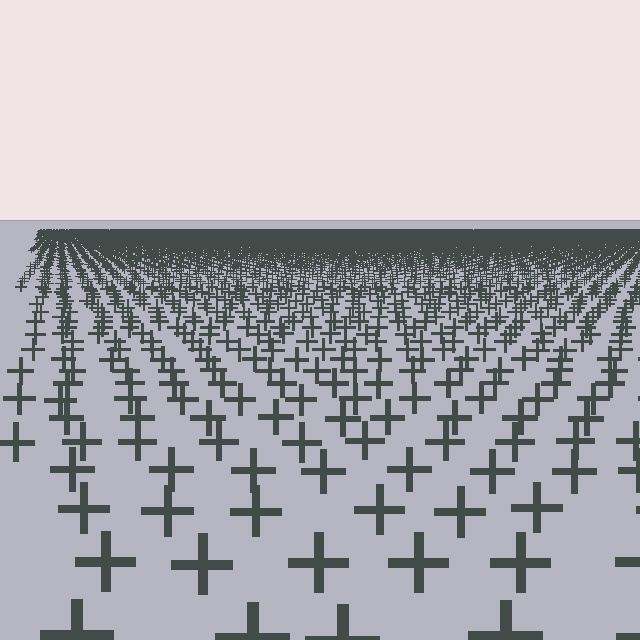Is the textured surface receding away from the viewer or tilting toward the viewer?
The surface is receding away from the viewer. Texture elements get smaller and denser toward the top.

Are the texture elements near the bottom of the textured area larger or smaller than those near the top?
Larger. Near the bottom, elements are closer to the viewer and appear at a bigger on-screen size.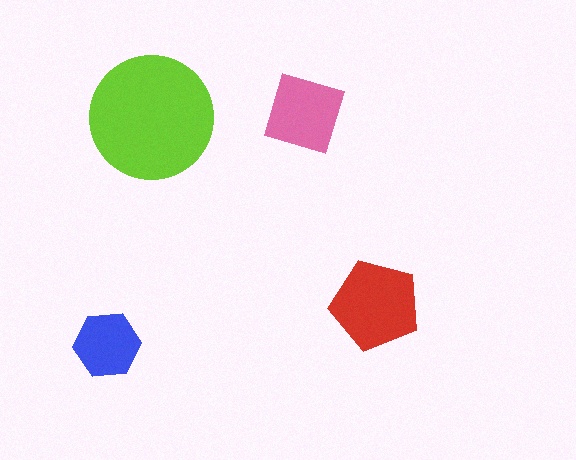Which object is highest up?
The pink diamond is topmost.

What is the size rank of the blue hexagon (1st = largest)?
4th.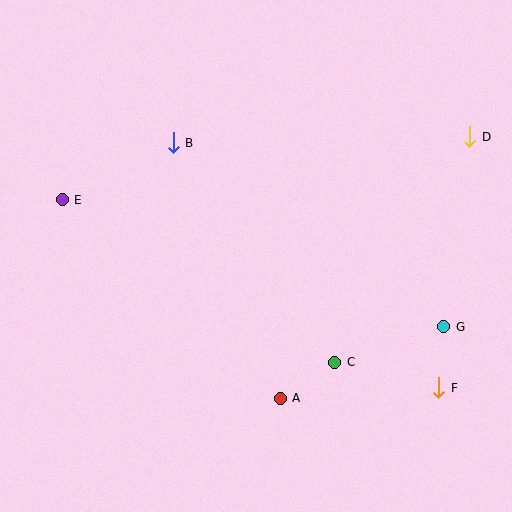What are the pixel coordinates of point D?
Point D is at (470, 137).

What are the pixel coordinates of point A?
Point A is at (280, 398).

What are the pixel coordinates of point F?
Point F is at (439, 388).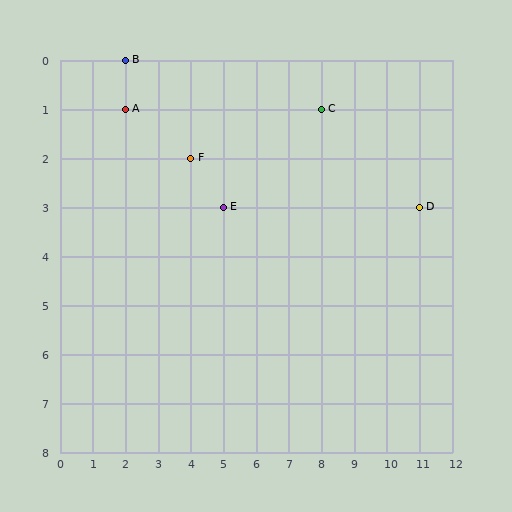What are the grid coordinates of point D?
Point D is at grid coordinates (11, 3).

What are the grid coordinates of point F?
Point F is at grid coordinates (4, 2).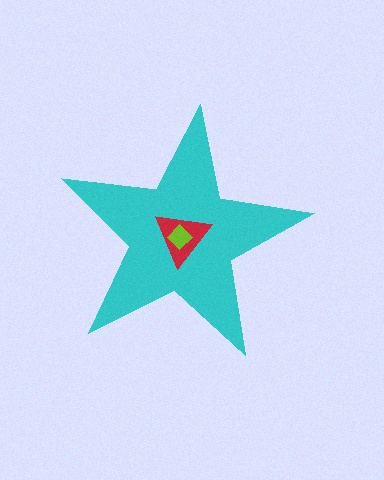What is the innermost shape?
The lime diamond.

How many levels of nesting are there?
3.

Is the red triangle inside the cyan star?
Yes.